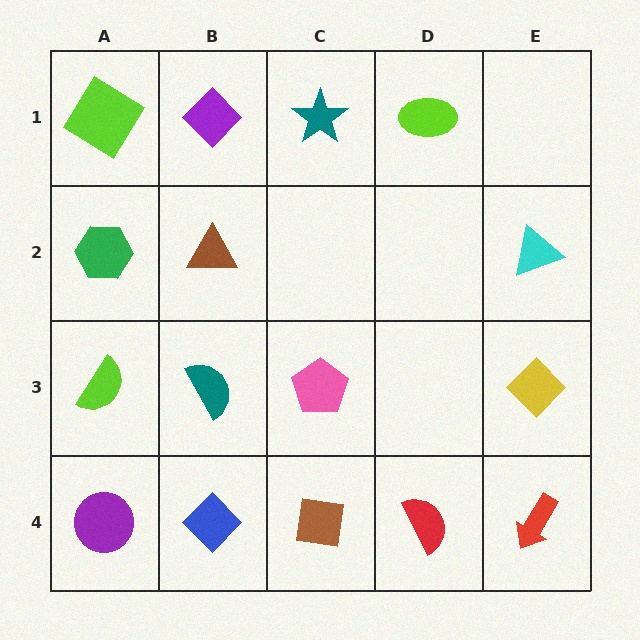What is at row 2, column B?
A brown triangle.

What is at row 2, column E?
A cyan triangle.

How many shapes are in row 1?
4 shapes.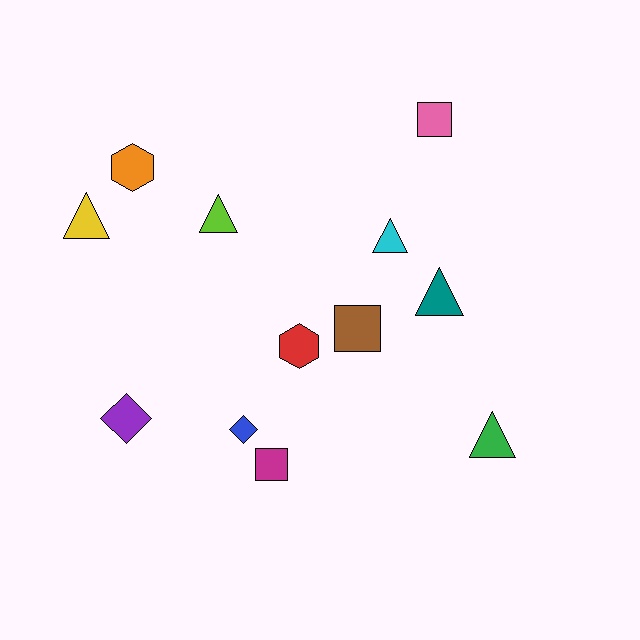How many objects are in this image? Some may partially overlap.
There are 12 objects.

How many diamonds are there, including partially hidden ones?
There are 2 diamonds.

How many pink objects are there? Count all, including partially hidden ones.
There is 1 pink object.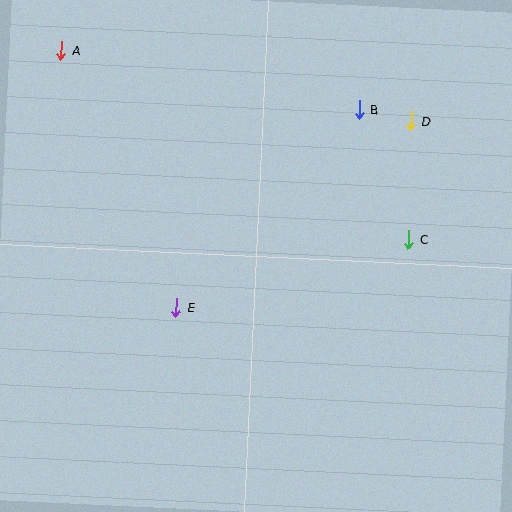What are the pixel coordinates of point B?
Point B is at (359, 110).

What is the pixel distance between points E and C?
The distance between E and C is 242 pixels.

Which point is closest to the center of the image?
Point E at (176, 308) is closest to the center.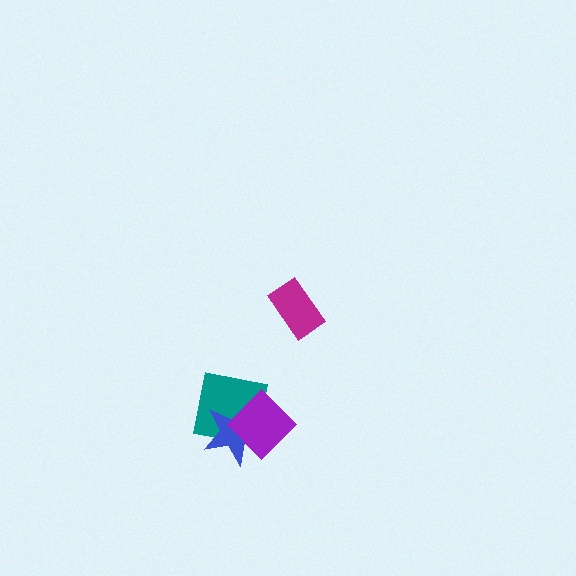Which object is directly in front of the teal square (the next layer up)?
The blue star is directly in front of the teal square.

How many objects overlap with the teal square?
2 objects overlap with the teal square.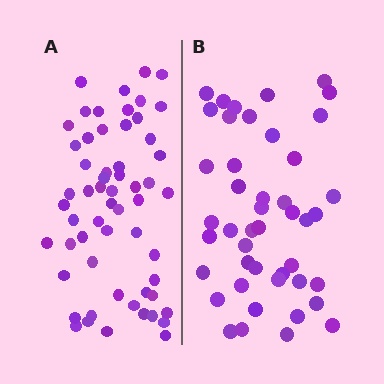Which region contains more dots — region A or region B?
Region A (the left region) has more dots.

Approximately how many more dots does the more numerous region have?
Region A has approximately 15 more dots than region B.